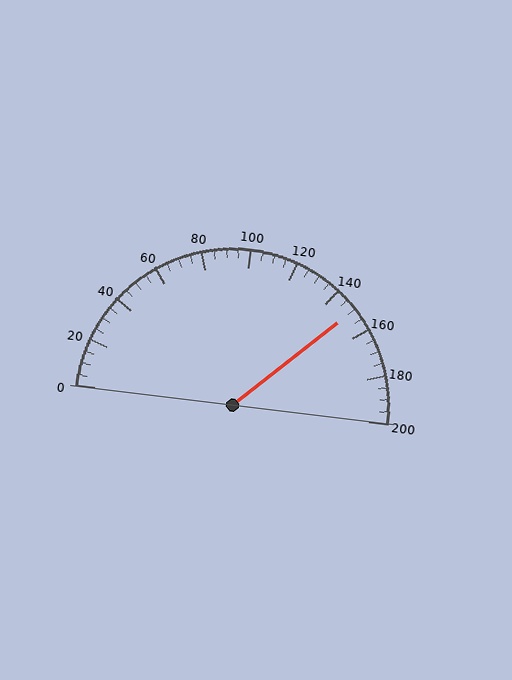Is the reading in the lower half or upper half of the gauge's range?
The reading is in the upper half of the range (0 to 200).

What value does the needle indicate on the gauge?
The needle indicates approximately 150.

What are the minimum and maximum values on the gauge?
The gauge ranges from 0 to 200.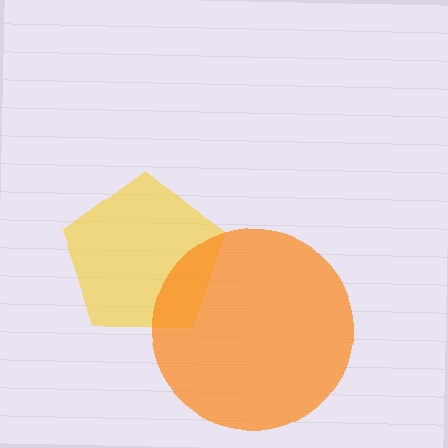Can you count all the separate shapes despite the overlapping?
Yes, there are 2 separate shapes.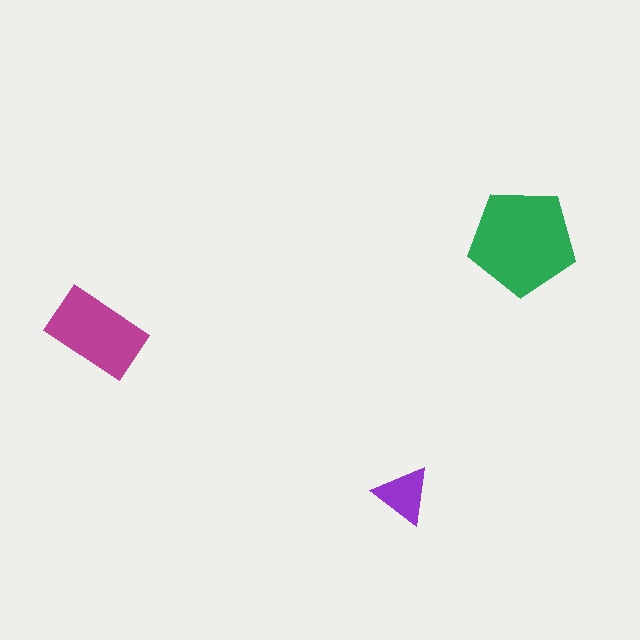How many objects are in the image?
There are 3 objects in the image.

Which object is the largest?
The green pentagon.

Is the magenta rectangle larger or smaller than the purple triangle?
Larger.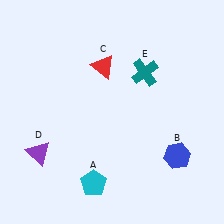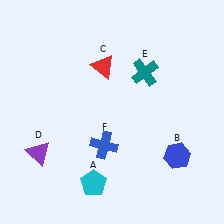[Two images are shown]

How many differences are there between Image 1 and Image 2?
There is 1 difference between the two images.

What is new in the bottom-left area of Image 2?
A blue cross (F) was added in the bottom-left area of Image 2.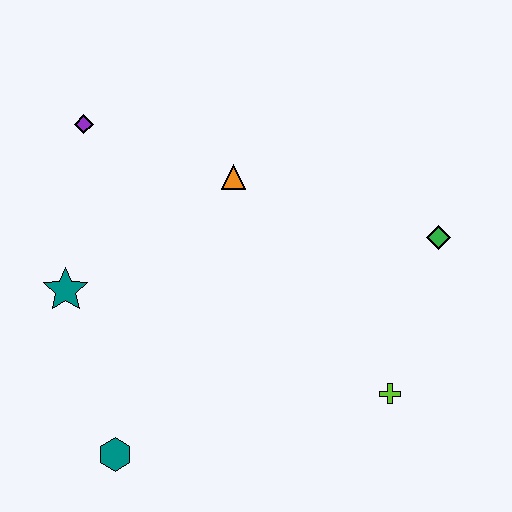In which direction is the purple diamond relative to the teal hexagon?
The purple diamond is above the teal hexagon.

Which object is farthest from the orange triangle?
The teal hexagon is farthest from the orange triangle.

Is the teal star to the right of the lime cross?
No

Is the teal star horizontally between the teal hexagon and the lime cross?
No